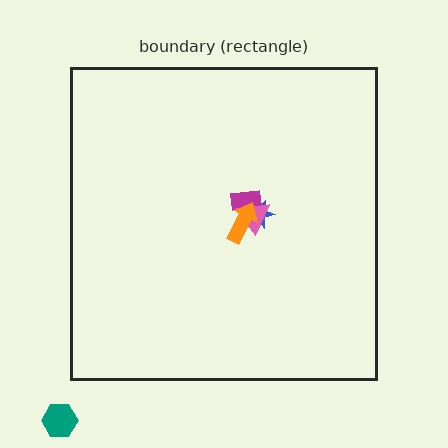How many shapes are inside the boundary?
4 inside, 1 outside.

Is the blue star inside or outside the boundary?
Inside.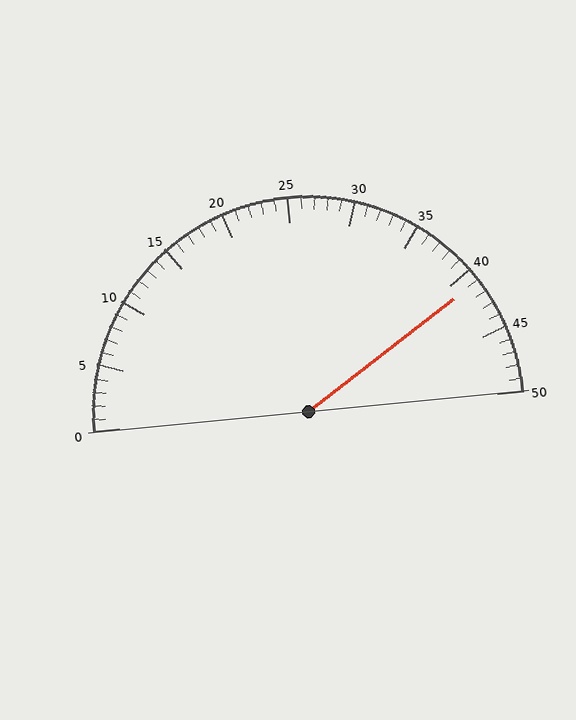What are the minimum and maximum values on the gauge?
The gauge ranges from 0 to 50.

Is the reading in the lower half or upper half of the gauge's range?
The reading is in the upper half of the range (0 to 50).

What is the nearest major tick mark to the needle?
The nearest major tick mark is 40.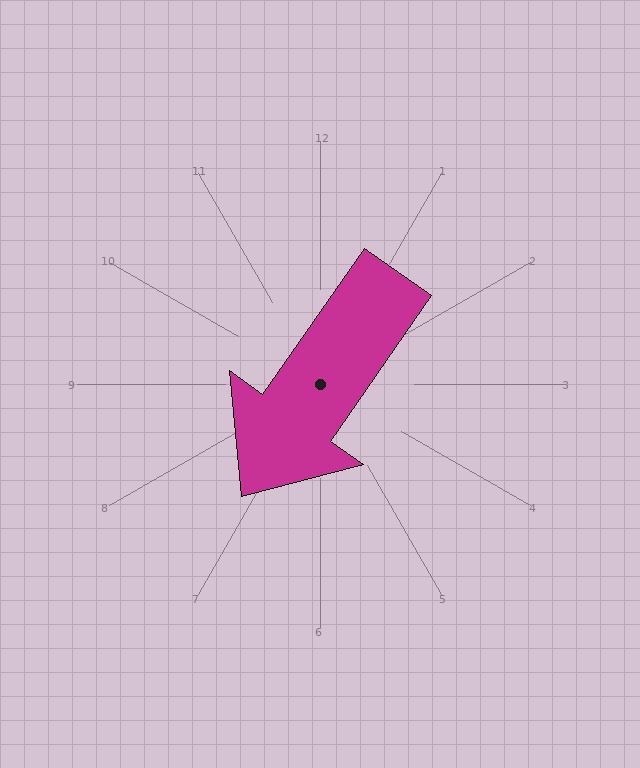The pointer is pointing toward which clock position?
Roughly 7 o'clock.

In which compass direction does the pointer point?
Southwest.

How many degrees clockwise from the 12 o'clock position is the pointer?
Approximately 215 degrees.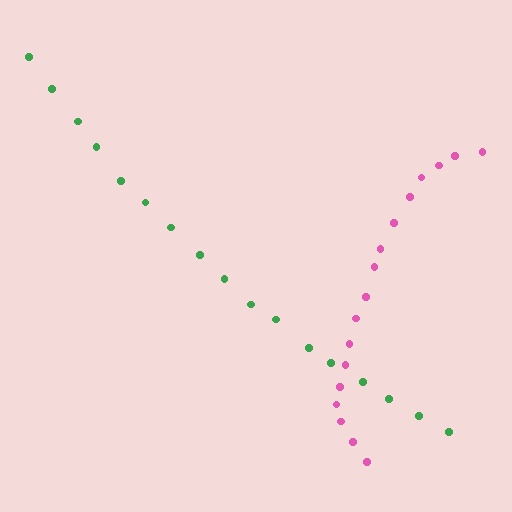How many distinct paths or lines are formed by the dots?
There are 2 distinct paths.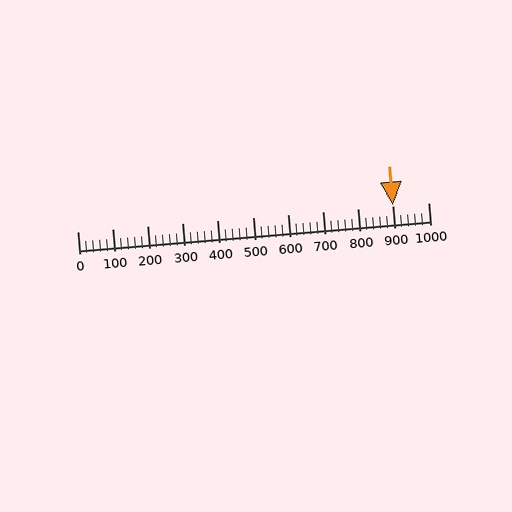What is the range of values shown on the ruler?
The ruler shows values from 0 to 1000.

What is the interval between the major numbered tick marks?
The major tick marks are spaced 100 units apart.